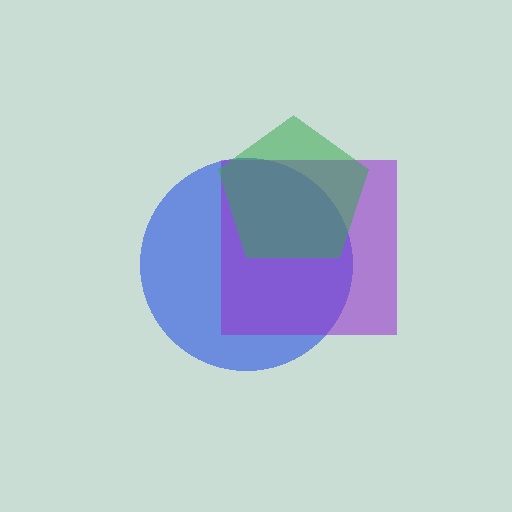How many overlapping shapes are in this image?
There are 3 overlapping shapes in the image.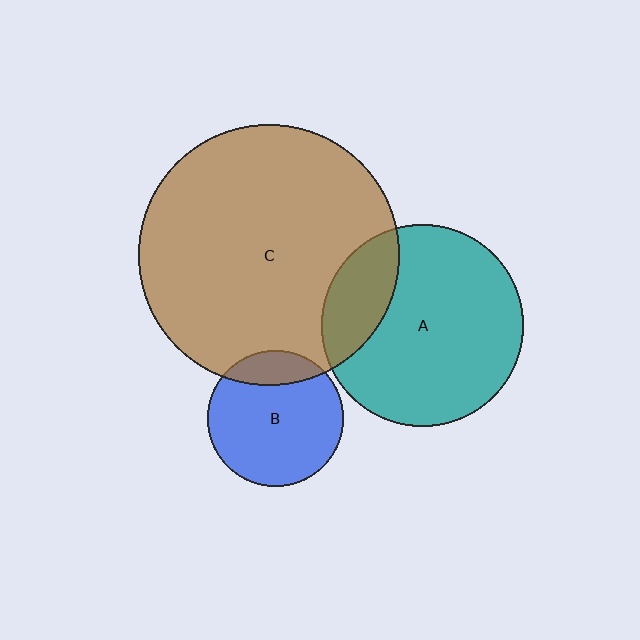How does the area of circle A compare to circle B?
Approximately 2.2 times.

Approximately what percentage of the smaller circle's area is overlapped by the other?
Approximately 15%.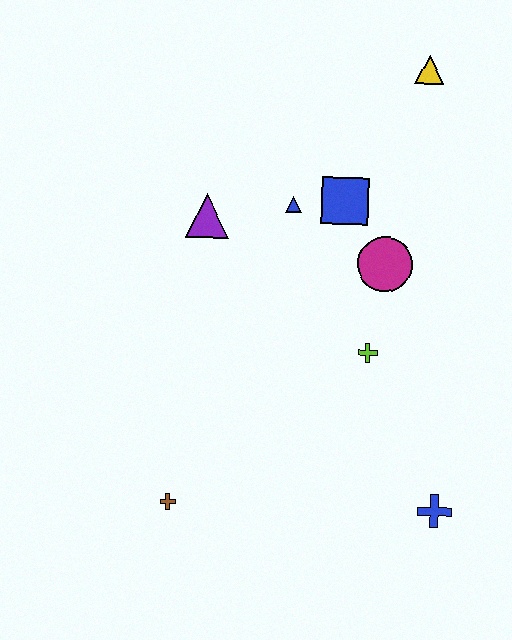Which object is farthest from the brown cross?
The yellow triangle is farthest from the brown cross.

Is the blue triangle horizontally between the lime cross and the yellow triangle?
No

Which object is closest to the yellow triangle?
The blue square is closest to the yellow triangle.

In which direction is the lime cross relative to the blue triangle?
The lime cross is below the blue triangle.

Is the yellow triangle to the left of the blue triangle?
No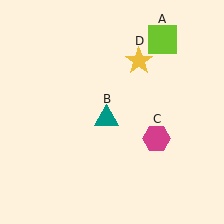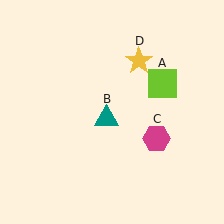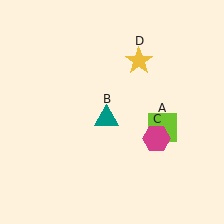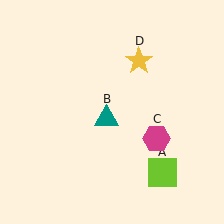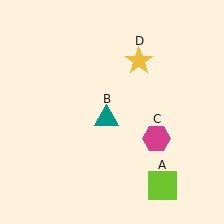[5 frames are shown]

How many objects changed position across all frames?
1 object changed position: lime square (object A).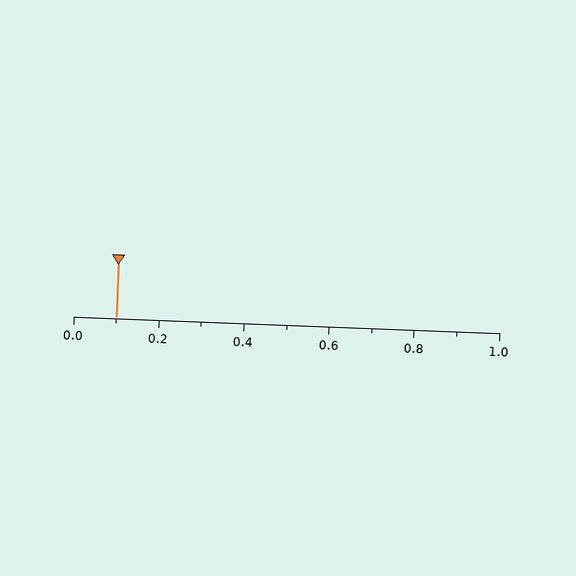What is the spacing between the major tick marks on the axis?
The major ticks are spaced 0.2 apart.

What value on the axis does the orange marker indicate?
The marker indicates approximately 0.1.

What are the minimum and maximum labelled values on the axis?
The axis runs from 0.0 to 1.0.